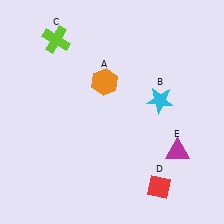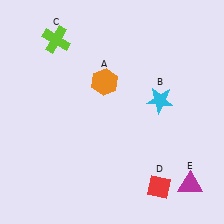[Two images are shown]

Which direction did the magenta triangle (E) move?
The magenta triangle (E) moved down.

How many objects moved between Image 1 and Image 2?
1 object moved between the two images.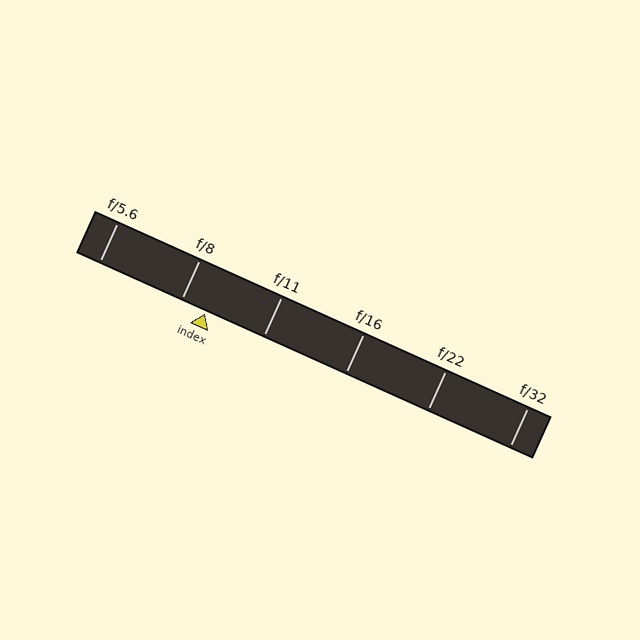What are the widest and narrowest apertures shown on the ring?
The widest aperture shown is f/5.6 and the narrowest is f/32.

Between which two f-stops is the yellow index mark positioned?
The index mark is between f/8 and f/11.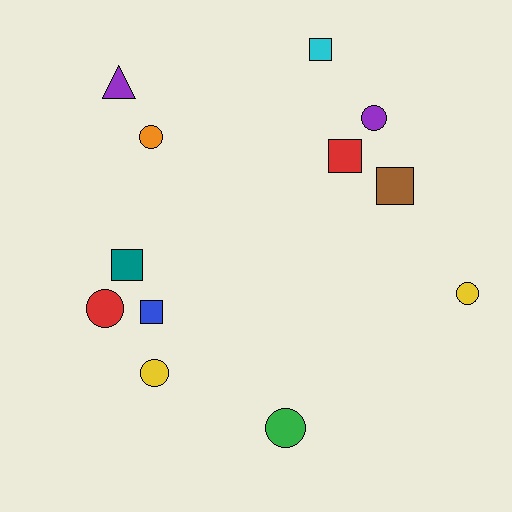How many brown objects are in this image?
There is 1 brown object.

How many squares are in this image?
There are 5 squares.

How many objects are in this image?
There are 12 objects.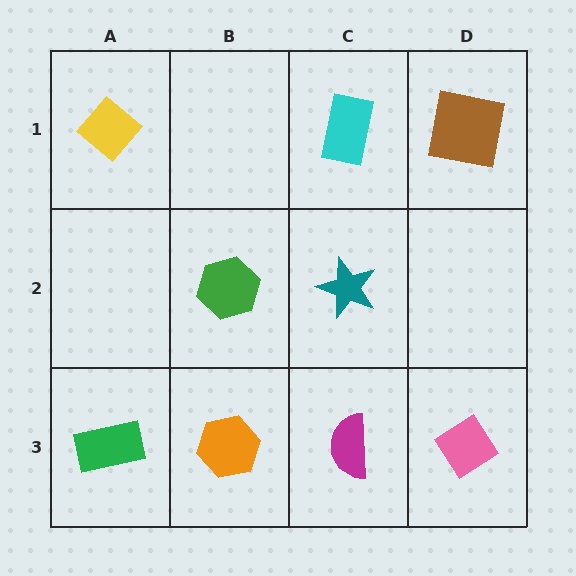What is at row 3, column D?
A pink diamond.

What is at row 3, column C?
A magenta semicircle.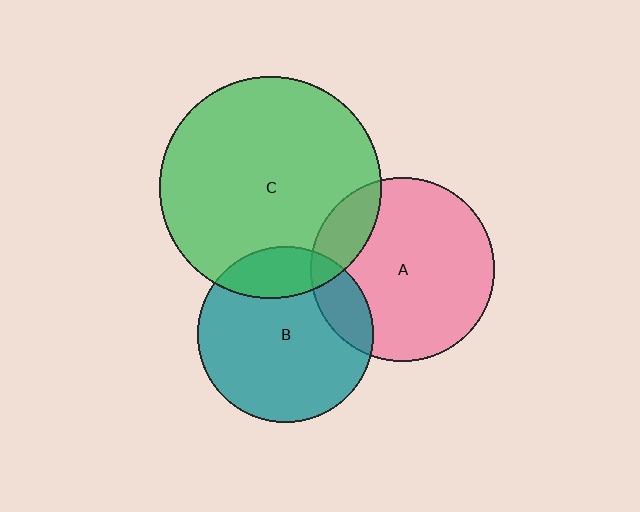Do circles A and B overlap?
Yes.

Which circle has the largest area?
Circle C (green).